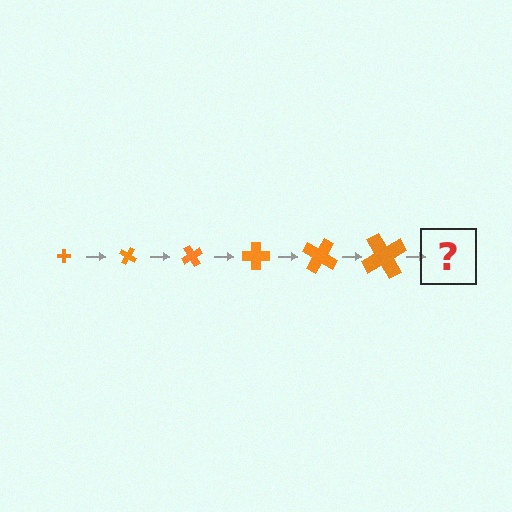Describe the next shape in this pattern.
It should be a cross, larger than the previous one and rotated 180 degrees from the start.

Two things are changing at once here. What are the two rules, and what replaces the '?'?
The two rules are that the cross grows larger each step and it rotates 30 degrees each step. The '?' should be a cross, larger than the previous one and rotated 180 degrees from the start.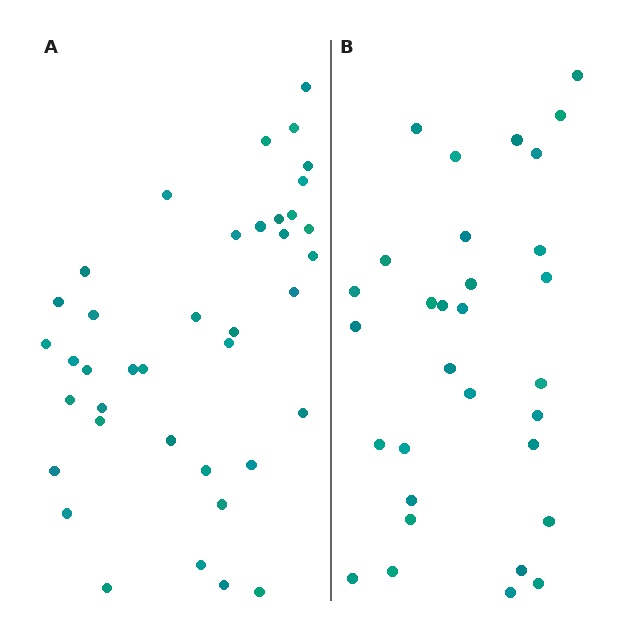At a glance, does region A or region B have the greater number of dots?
Region A (the left region) has more dots.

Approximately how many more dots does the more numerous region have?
Region A has roughly 8 or so more dots than region B.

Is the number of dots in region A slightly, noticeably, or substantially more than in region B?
Region A has noticeably more, but not dramatically so. The ratio is roughly 1.3 to 1.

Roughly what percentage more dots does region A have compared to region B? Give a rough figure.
About 25% more.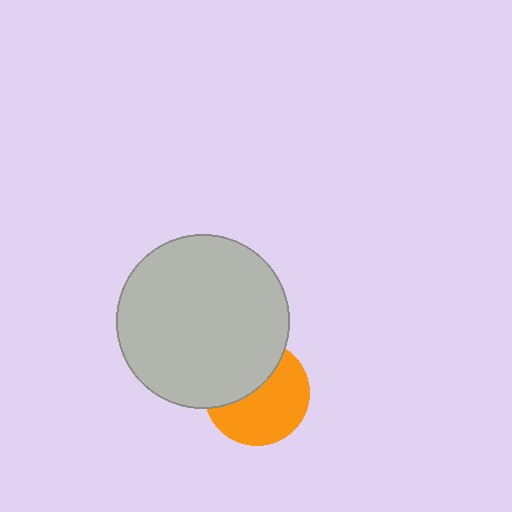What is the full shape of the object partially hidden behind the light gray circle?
The partially hidden object is an orange circle.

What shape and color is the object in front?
The object in front is a light gray circle.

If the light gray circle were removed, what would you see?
You would see the complete orange circle.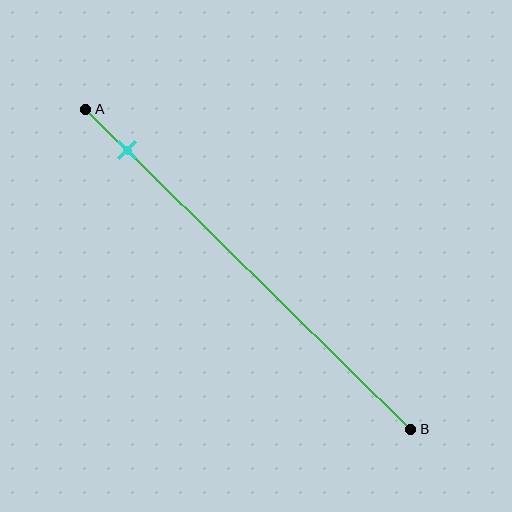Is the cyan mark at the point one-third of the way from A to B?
No, the mark is at about 15% from A, not at the 33% one-third point.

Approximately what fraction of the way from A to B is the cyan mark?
The cyan mark is approximately 15% of the way from A to B.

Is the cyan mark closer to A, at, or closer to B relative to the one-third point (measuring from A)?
The cyan mark is closer to point A than the one-third point of segment AB.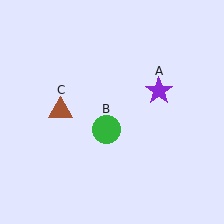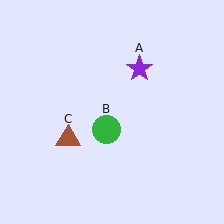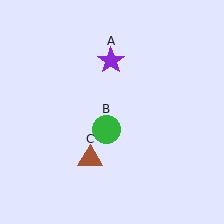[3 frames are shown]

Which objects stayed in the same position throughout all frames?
Green circle (object B) remained stationary.